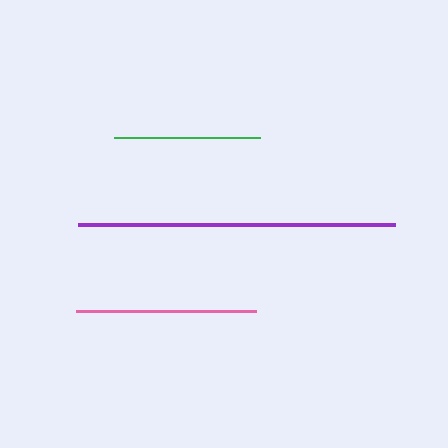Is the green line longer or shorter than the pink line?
The pink line is longer than the green line.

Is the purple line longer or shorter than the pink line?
The purple line is longer than the pink line.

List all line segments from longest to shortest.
From longest to shortest: purple, pink, green.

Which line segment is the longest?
The purple line is the longest at approximately 317 pixels.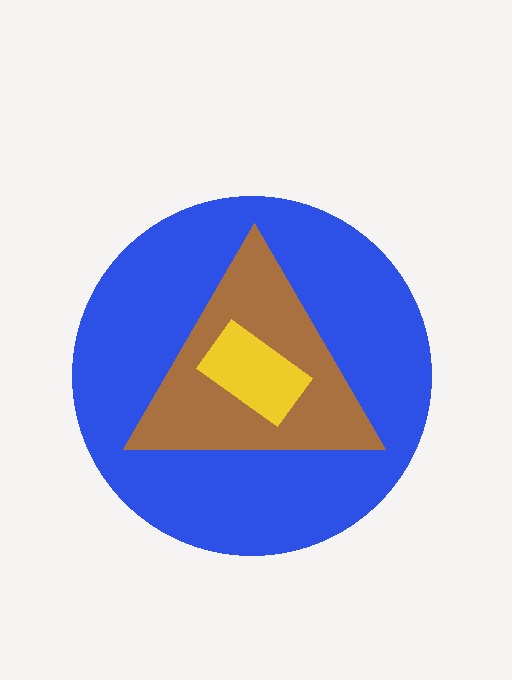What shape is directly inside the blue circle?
The brown triangle.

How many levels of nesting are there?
3.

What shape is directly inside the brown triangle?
The yellow rectangle.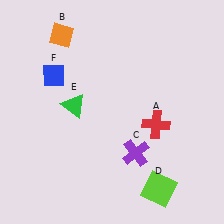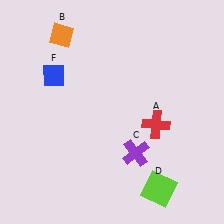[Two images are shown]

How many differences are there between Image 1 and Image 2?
There is 1 difference between the two images.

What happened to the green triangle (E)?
The green triangle (E) was removed in Image 2. It was in the top-left area of Image 1.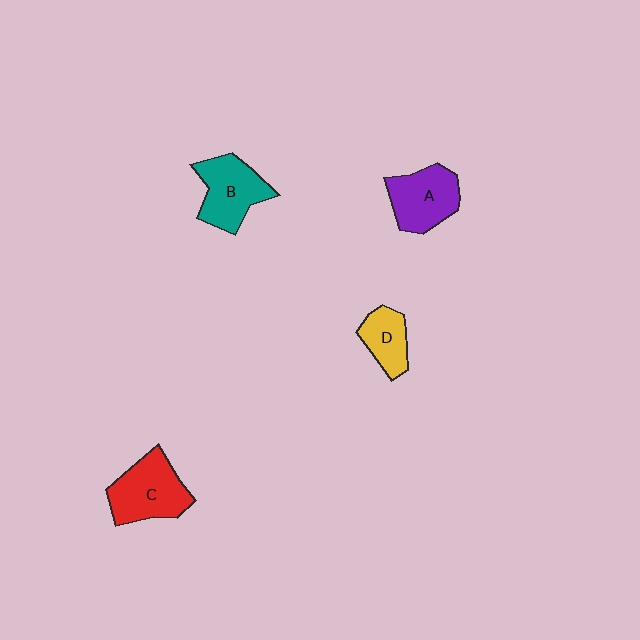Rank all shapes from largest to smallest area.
From largest to smallest: C (red), B (teal), A (purple), D (yellow).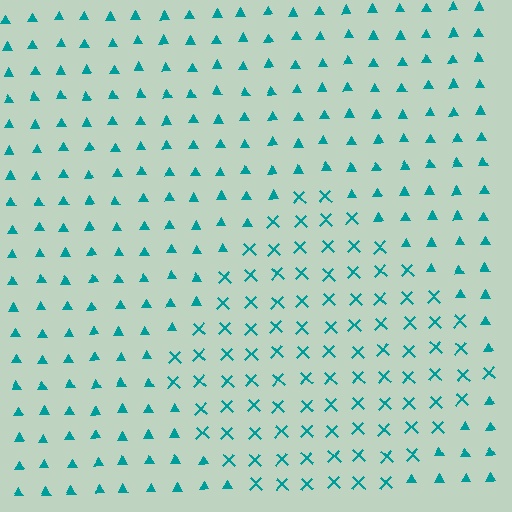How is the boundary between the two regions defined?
The boundary is defined by a change in element shape: X marks inside vs. triangles outside. All elements share the same color and spacing.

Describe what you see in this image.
The image is filled with small teal elements arranged in a uniform grid. A diamond-shaped region contains X marks, while the surrounding area contains triangles. The boundary is defined purely by the change in element shape.